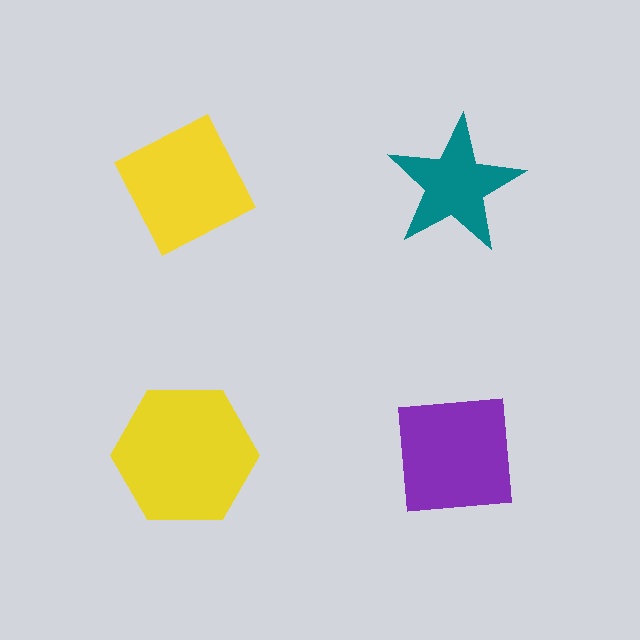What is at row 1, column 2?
A teal star.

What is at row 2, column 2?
A purple square.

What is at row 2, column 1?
A yellow hexagon.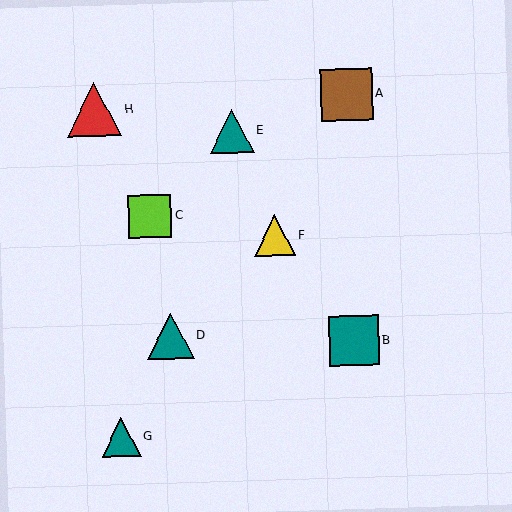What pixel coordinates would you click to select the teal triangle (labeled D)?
Click at (170, 336) to select the teal triangle D.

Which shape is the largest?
The red triangle (labeled H) is the largest.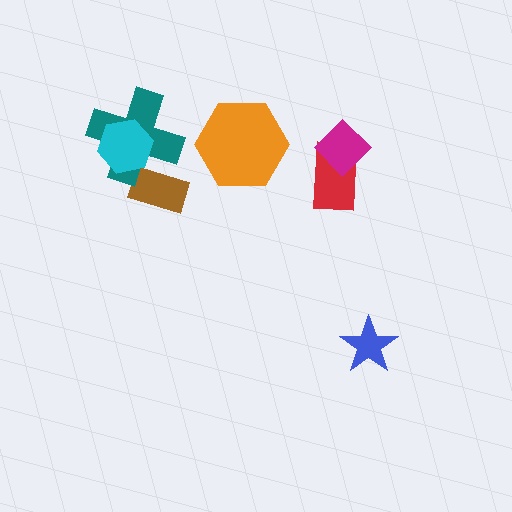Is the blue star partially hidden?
No, no other shape covers it.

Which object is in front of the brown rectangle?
The teal cross is in front of the brown rectangle.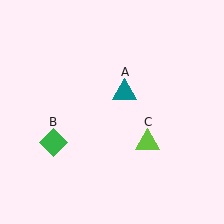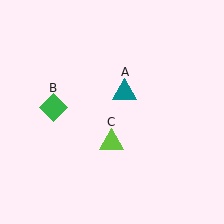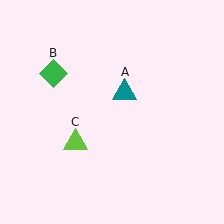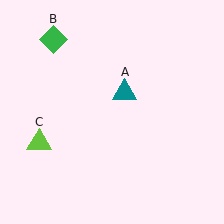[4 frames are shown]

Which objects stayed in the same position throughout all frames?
Teal triangle (object A) remained stationary.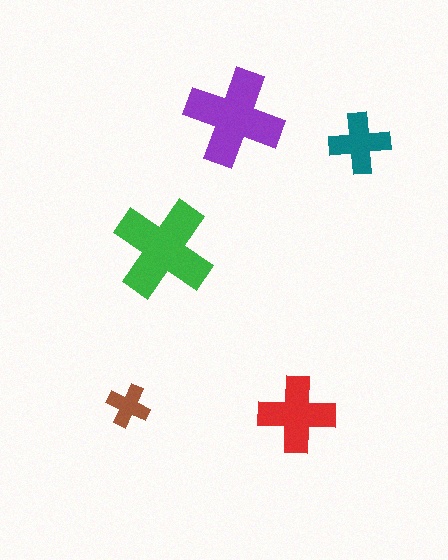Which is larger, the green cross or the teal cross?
The green one.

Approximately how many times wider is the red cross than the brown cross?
About 2 times wider.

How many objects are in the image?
There are 5 objects in the image.